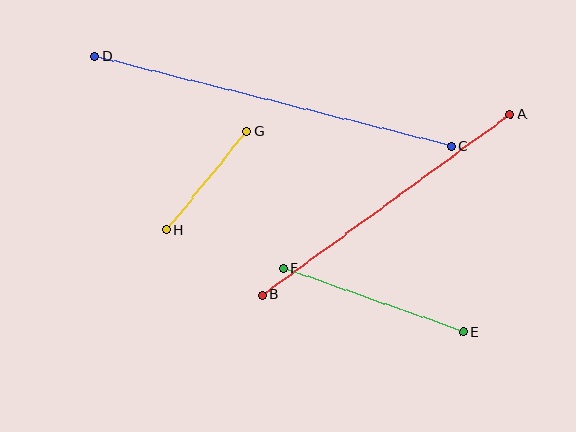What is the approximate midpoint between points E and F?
The midpoint is at approximately (373, 300) pixels.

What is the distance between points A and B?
The distance is approximately 307 pixels.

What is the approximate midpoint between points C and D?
The midpoint is at approximately (273, 101) pixels.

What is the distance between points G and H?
The distance is approximately 127 pixels.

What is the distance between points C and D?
The distance is approximately 368 pixels.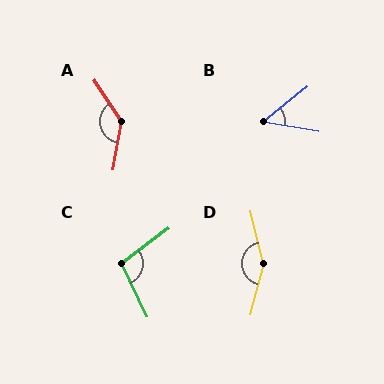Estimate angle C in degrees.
Approximately 101 degrees.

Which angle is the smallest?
B, at approximately 48 degrees.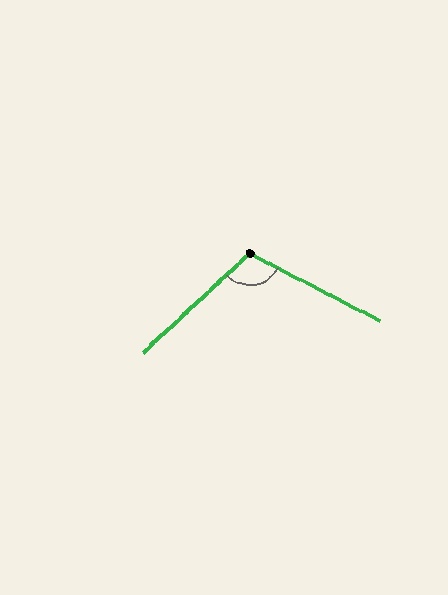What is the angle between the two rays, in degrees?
Approximately 110 degrees.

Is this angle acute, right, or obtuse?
It is obtuse.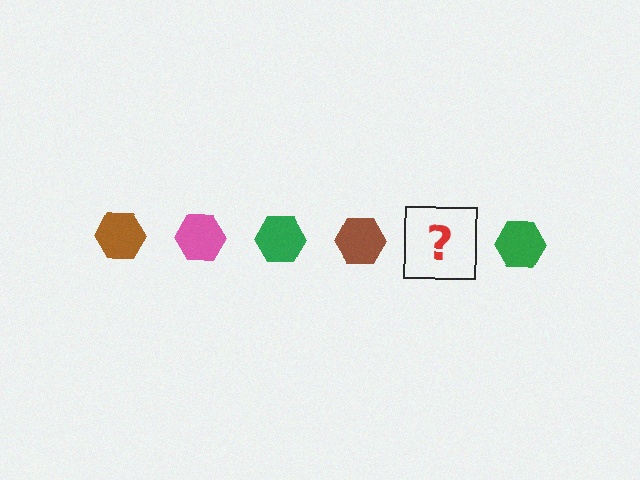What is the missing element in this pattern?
The missing element is a pink hexagon.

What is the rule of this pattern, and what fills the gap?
The rule is that the pattern cycles through brown, pink, green hexagons. The gap should be filled with a pink hexagon.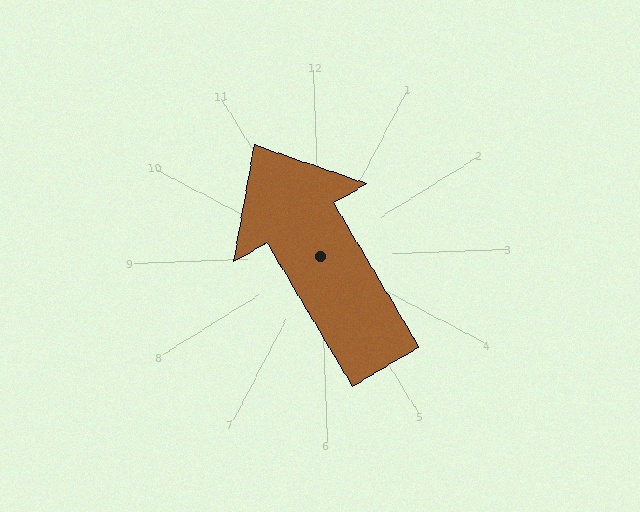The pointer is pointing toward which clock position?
Roughly 11 o'clock.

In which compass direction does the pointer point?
Northwest.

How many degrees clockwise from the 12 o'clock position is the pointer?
Approximately 332 degrees.